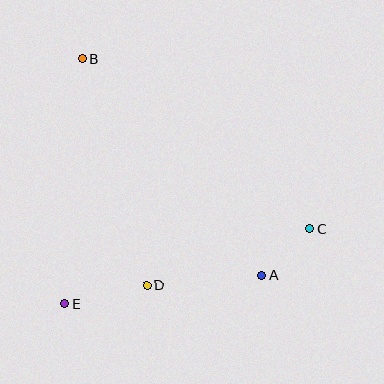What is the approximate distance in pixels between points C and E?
The distance between C and E is approximately 256 pixels.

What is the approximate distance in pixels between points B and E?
The distance between B and E is approximately 246 pixels.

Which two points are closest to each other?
Points A and C are closest to each other.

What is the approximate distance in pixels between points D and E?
The distance between D and E is approximately 84 pixels.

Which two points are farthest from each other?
Points B and C are farthest from each other.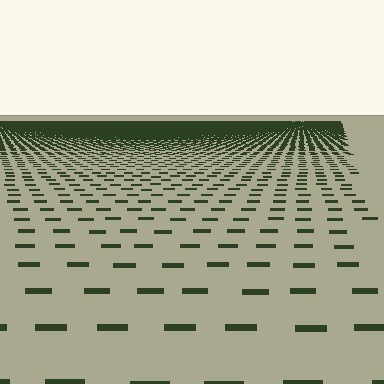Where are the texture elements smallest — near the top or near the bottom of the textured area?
Near the top.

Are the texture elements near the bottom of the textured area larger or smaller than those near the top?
Larger. Near the bottom, elements are closer to the viewer and appear at a bigger on-screen size.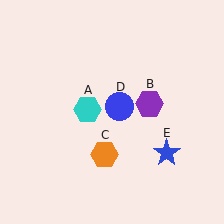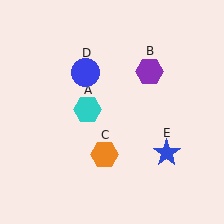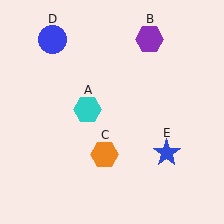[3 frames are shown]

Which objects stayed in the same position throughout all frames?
Cyan hexagon (object A) and orange hexagon (object C) and blue star (object E) remained stationary.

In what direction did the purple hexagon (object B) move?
The purple hexagon (object B) moved up.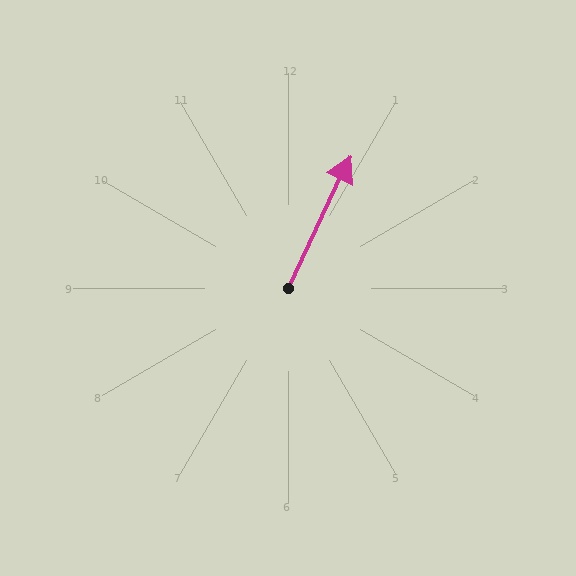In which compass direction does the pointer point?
Northeast.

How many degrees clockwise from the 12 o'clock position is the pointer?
Approximately 25 degrees.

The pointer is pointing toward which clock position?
Roughly 1 o'clock.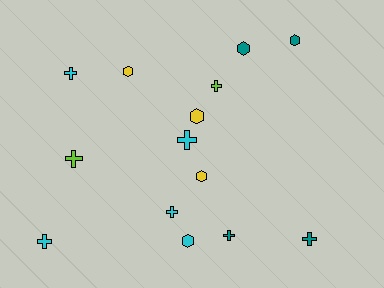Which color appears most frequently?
Cyan, with 5 objects.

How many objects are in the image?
There are 14 objects.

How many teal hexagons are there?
There are 2 teal hexagons.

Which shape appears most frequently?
Cross, with 8 objects.